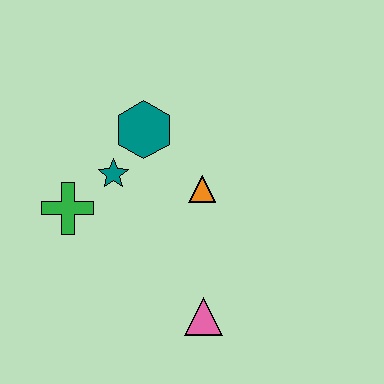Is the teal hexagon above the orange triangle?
Yes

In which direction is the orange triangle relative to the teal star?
The orange triangle is to the right of the teal star.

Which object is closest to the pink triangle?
The orange triangle is closest to the pink triangle.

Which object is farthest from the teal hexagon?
The pink triangle is farthest from the teal hexagon.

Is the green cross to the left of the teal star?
Yes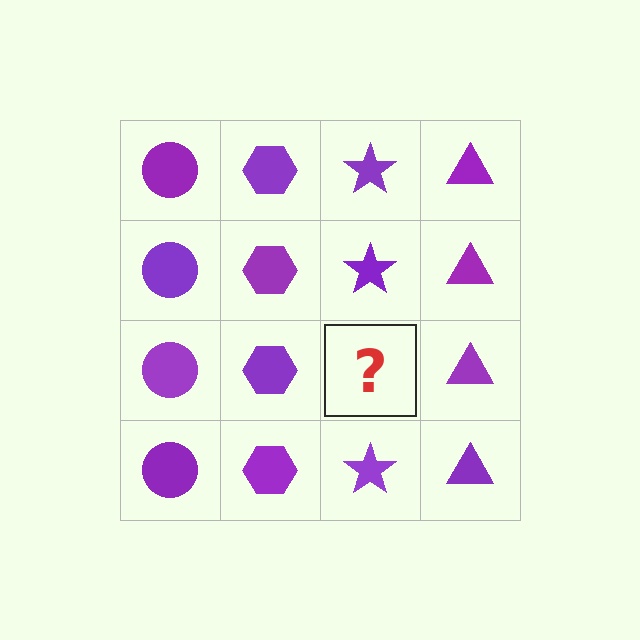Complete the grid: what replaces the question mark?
The question mark should be replaced with a purple star.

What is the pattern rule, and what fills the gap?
The rule is that each column has a consistent shape. The gap should be filled with a purple star.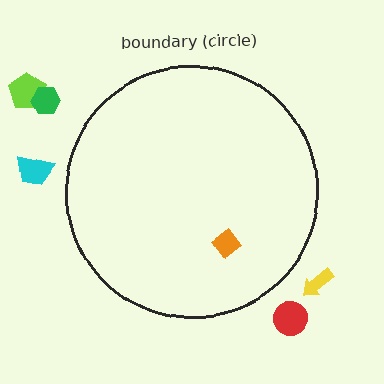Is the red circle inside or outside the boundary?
Outside.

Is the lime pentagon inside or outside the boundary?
Outside.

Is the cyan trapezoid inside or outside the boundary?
Outside.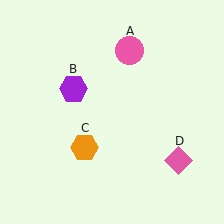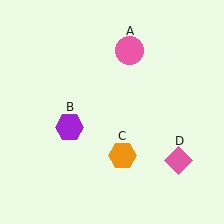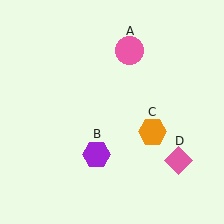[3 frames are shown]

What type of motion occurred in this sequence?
The purple hexagon (object B), orange hexagon (object C) rotated counterclockwise around the center of the scene.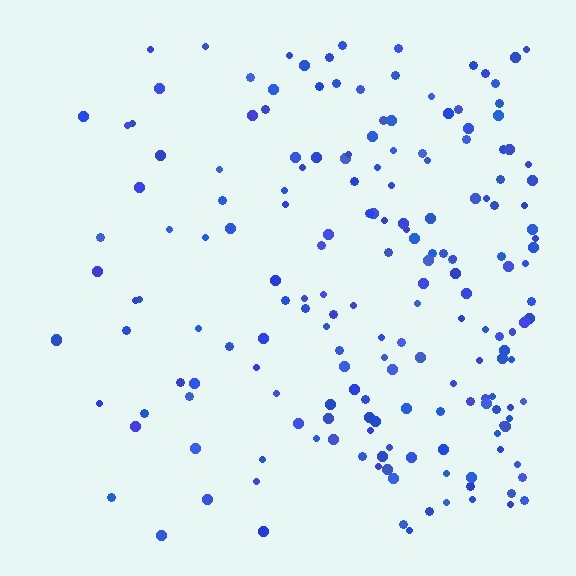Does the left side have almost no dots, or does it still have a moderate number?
Still a moderate number, just noticeably fewer than the right.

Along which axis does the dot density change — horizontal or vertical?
Horizontal.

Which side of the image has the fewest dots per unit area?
The left.